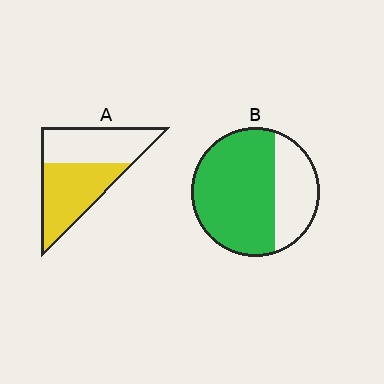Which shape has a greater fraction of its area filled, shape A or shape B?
Shape B.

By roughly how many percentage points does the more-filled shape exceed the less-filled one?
By roughly 15 percentage points (B over A).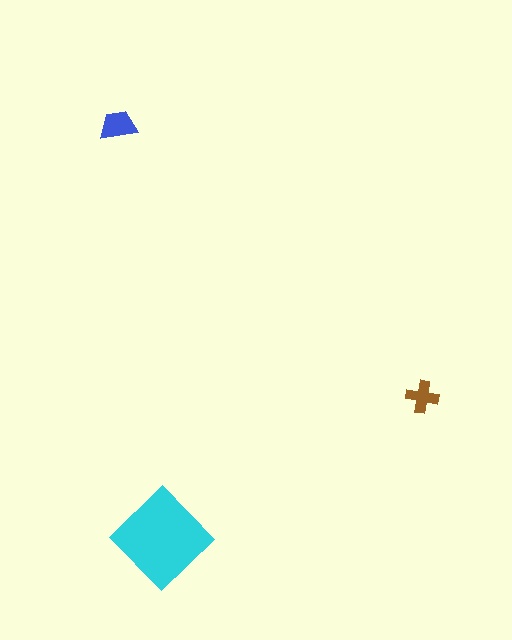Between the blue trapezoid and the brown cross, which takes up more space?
The blue trapezoid.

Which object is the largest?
The cyan diamond.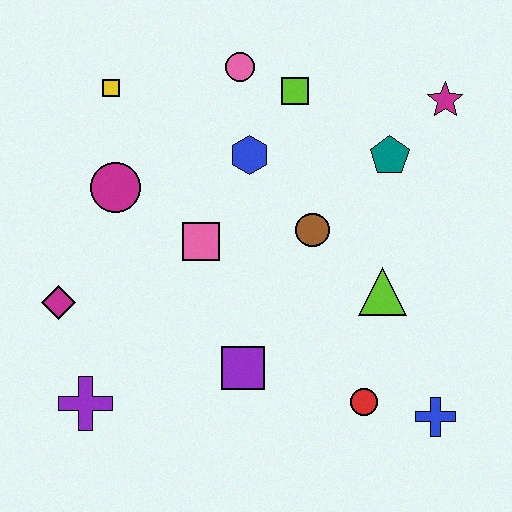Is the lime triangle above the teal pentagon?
No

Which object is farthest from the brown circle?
The purple cross is farthest from the brown circle.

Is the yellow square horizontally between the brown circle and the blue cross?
No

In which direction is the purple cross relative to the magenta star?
The purple cross is to the left of the magenta star.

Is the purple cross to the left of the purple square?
Yes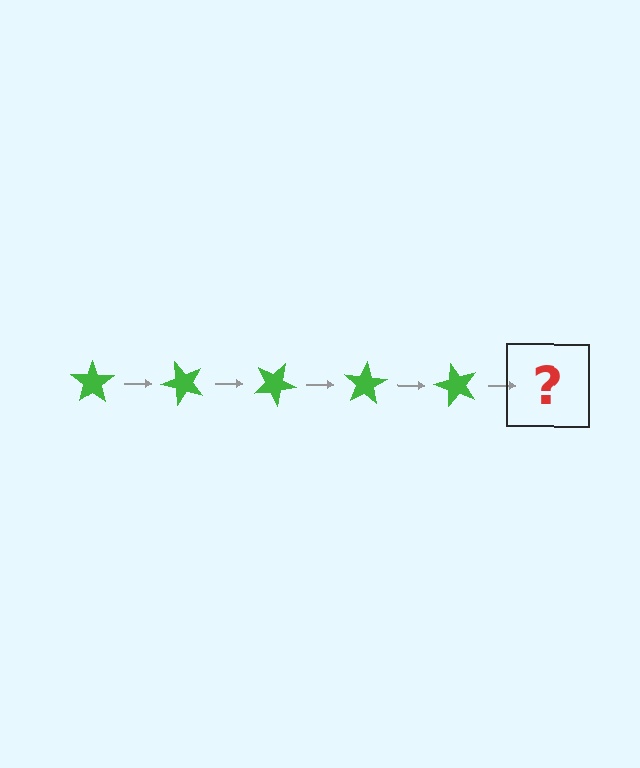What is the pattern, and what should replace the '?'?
The pattern is that the star rotates 50 degrees each step. The '?' should be a green star rotated 250 degrees.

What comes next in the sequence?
The next element should be a green star rotated 250 degrees.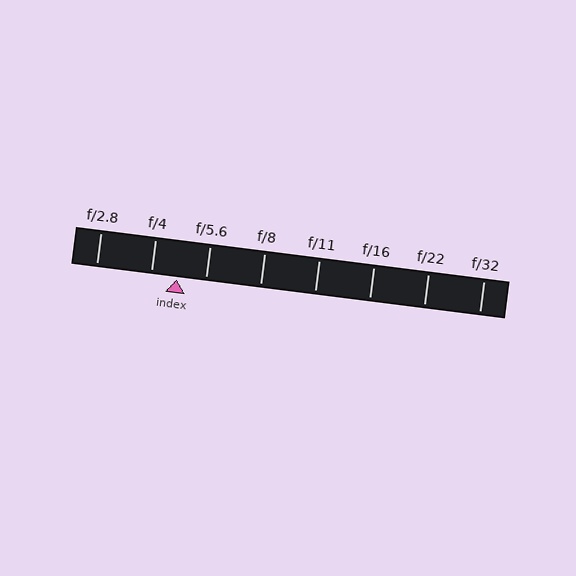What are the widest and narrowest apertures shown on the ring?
The widest aperture shown is f/2.8 and the narrowest is f/32.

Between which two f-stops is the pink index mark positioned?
The index mark is between f/4 and f/5.6.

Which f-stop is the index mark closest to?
The index mark is closest to f/4.